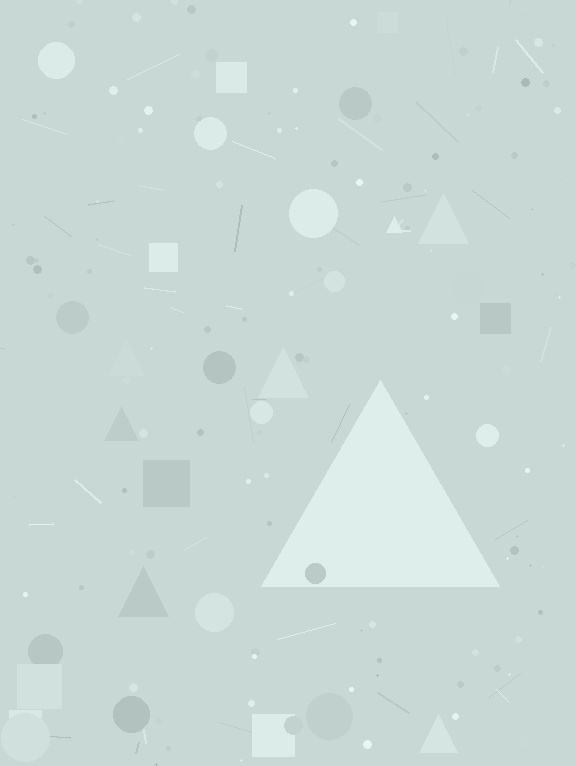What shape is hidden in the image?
A triangle is hidden in the image.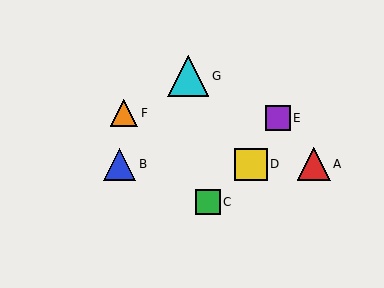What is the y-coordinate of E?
Object E is at y≈118.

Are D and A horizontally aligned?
Yes, both are at y≈164.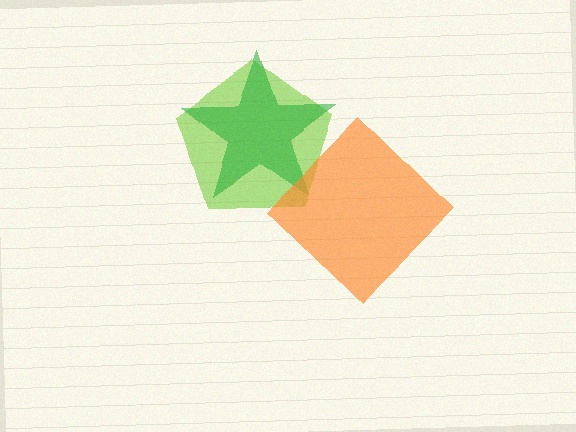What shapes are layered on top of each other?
The layered shapes are: a lime pentagon, a green star, an orange diamond.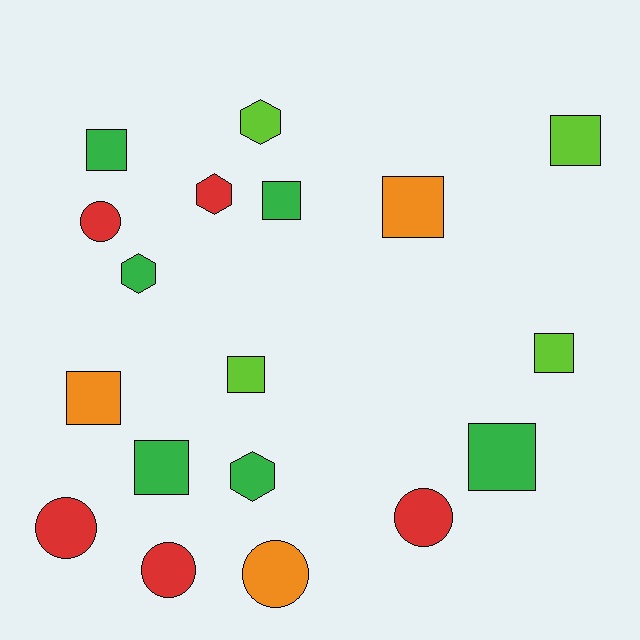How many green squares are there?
There are 4 green squares.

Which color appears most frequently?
Green, with 6 objects.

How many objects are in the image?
There are 18 objects.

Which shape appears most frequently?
Square, with 9 objects.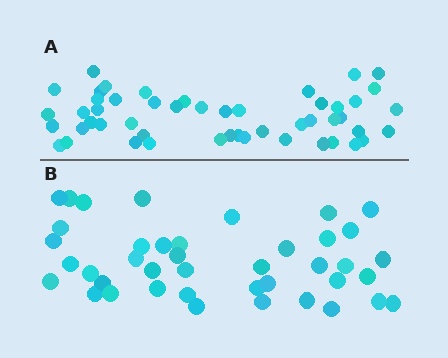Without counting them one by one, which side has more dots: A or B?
Region A (the top region) has more dots.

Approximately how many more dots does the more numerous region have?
Region A has roughly 8 or so more dots than region B.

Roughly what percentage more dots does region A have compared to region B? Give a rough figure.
About 20% more.